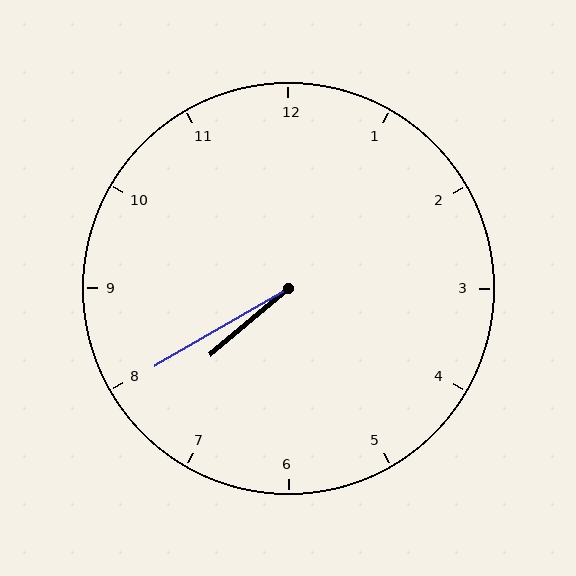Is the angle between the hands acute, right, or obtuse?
It is acute.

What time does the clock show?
7:40.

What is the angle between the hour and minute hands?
Approximately 10 degrees.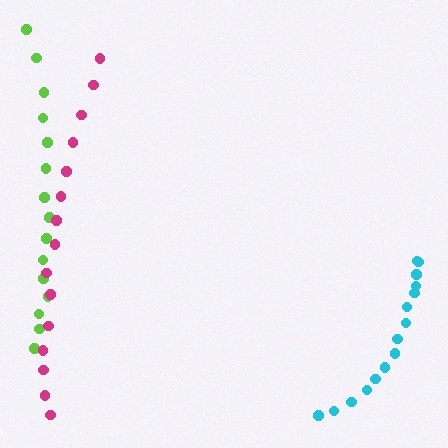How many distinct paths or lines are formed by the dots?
There are 3 distinct paths.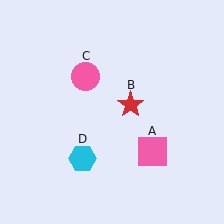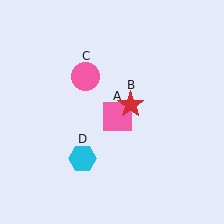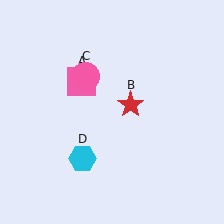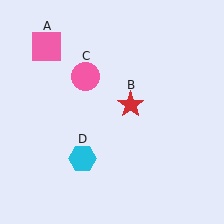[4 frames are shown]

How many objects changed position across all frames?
1 object changed position: pink square (object A).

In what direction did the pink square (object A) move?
The pink square (object A) moved up and to the left.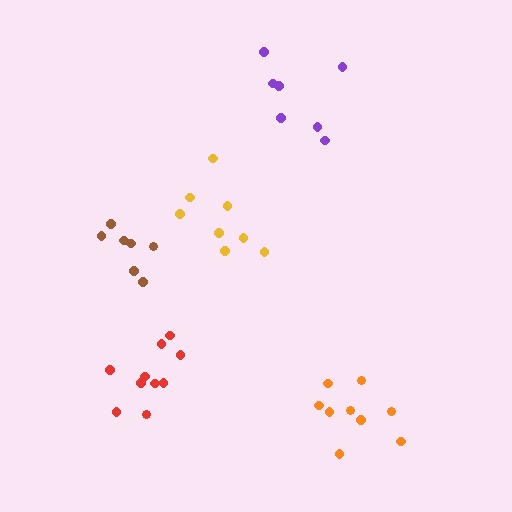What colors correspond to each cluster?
The clusters are colored: yellow, orange, brown, red, purple.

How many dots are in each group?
Group 1: 8 dots, Group 2: 9 dots, Group 3: 7 dots, Group 4: 10 dots, Group 5: 7 dots (41 total).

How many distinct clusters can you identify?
There are 5 distinct clusters.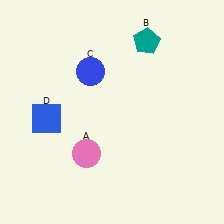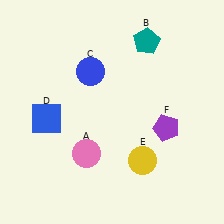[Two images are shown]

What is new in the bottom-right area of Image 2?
A yellow circle (E) was added in the bottom-right area of Image 2.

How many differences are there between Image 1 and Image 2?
There are 2 differences between the two images.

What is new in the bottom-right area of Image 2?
A purple pentagon (F) was added in the bottom-right area of Image 2.